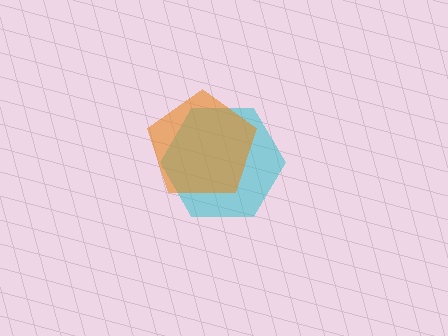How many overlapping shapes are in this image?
There are 2 overlapping shapes in the image.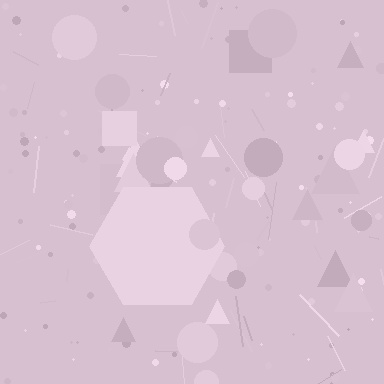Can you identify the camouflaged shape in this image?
The camouflaged shape is a hexagon.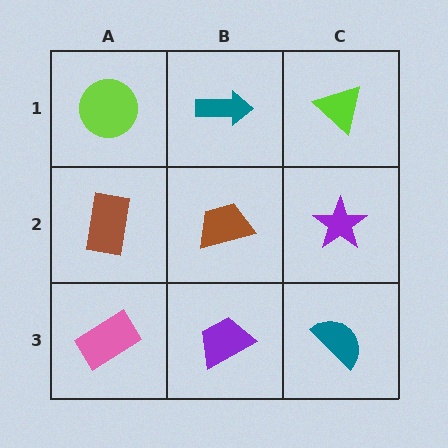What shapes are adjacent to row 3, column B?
A brown trapezoid (row 2, column B), a pink rectangle (row 3, column A), a teal semicircle (row 3, column C).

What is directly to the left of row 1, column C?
A teal arrow.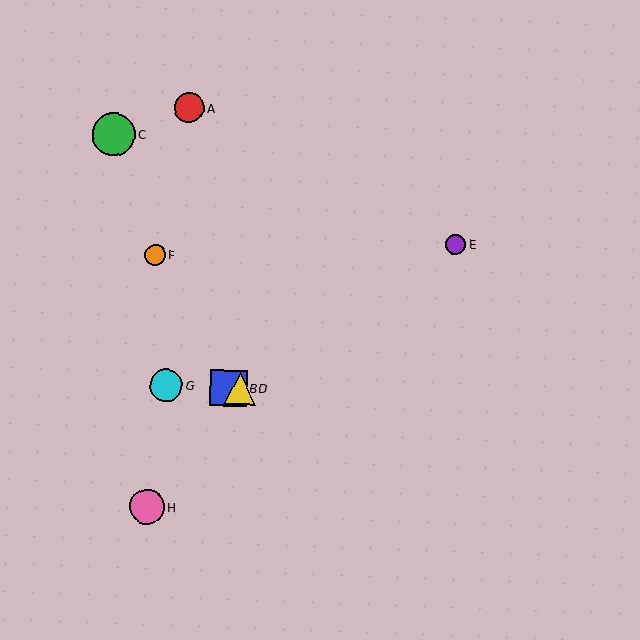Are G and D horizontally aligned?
Yes, both are at y≈386.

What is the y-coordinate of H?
Object H is at y≈507.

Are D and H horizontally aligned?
No, D is at y≈388 and H is at y≈507.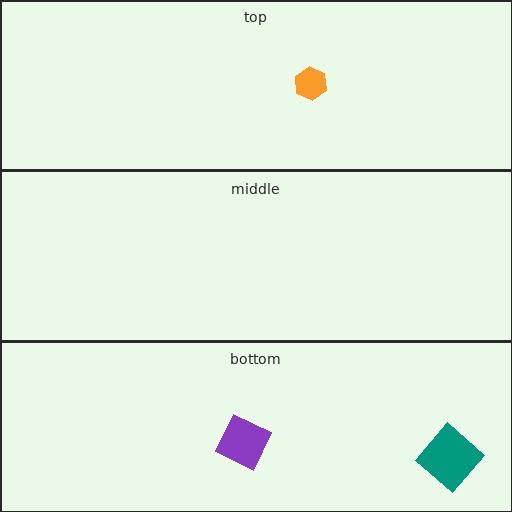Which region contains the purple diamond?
The bottom region.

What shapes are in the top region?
The orange hexagon.